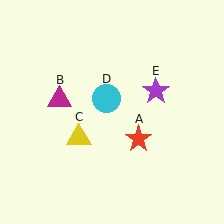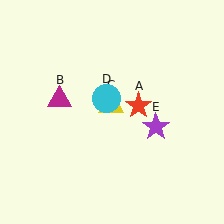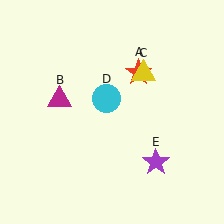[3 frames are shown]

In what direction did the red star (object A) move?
The red star (object A) moved up.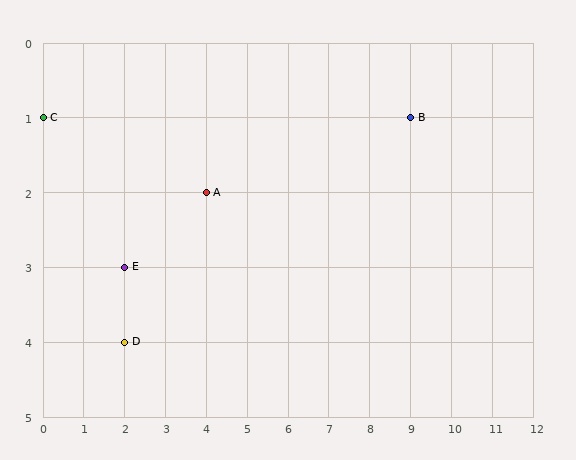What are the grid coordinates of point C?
Point C is at grid coordinates (0, 1).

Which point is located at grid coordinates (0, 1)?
Point C is at (0, 1).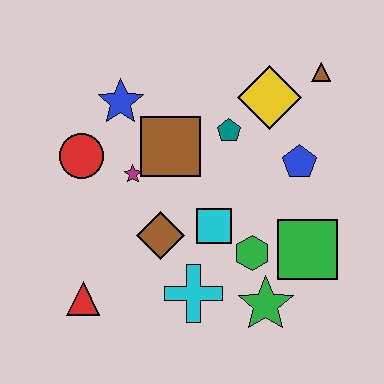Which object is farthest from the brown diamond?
The brown triangle is farthest from the brown diamond.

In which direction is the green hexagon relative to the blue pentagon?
The green hexagon is below the blue pentagon.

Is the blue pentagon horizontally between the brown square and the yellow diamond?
No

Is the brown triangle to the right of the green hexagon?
Yes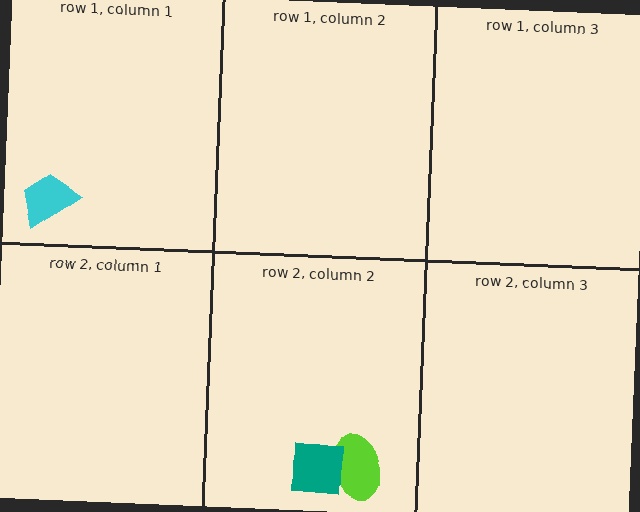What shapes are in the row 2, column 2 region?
The lime ellipse, the teal square.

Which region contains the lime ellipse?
The row 2, column 2 region.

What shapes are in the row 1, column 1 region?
The cyan trapezoid.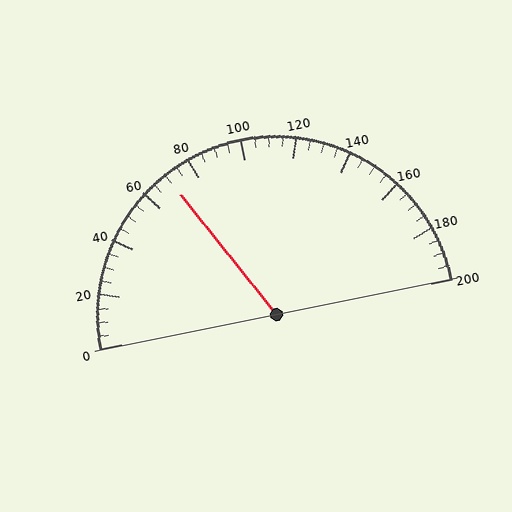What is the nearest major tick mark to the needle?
The nearest major tick mark is 80.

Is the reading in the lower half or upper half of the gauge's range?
The reading is in the lower half of the range (0 to 200).